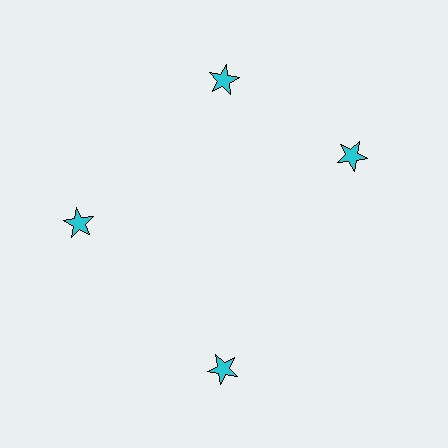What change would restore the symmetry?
The symmetry would be restored by rotating it back into even spacing with its neighbors so that all 4 stars sit at equal angles and equal distance from the center.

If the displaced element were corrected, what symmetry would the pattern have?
It would have 4-fold rotational symmetry — the pattern would map onto itself every 90 degrees.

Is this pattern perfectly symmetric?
No. The 4 cyan stars are arranged in a ring, but one element near the 3 o'clock position is rotated out of alignment along the ring, breaking the 4-fold rotational symmetry.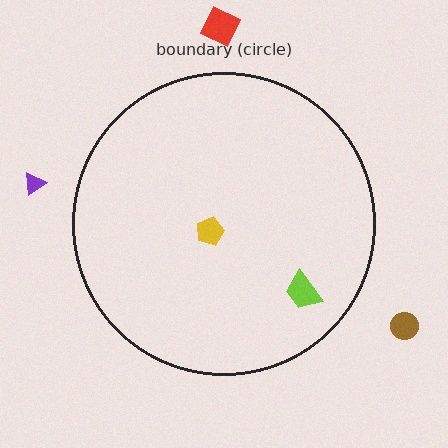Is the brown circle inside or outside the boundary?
Outside.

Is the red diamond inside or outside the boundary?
Outside.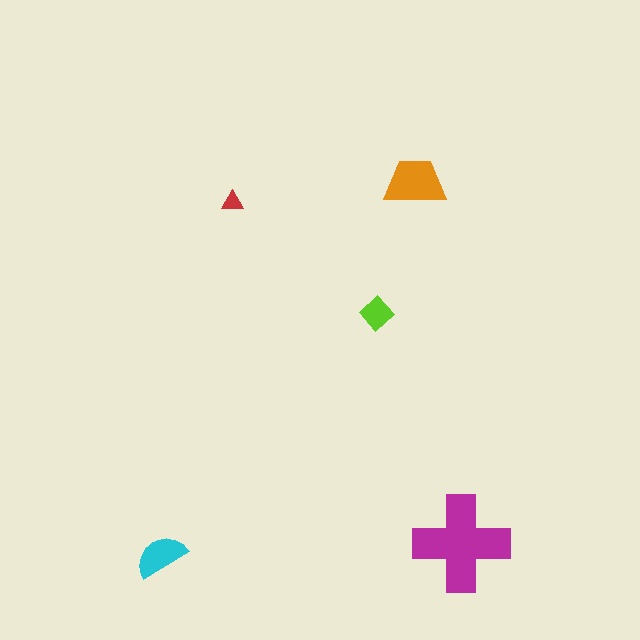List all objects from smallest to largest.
The red triangle, the lime diamond, the cyan semicircle, the orange trapezoid, the magenta cross.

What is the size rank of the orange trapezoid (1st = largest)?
2nd.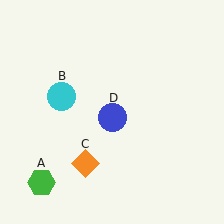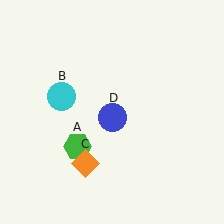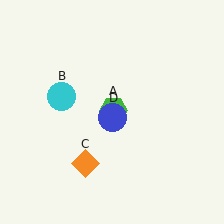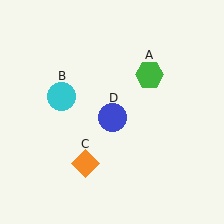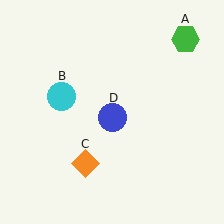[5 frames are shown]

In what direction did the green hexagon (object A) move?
The green hexagon (object A) moved up and to the right.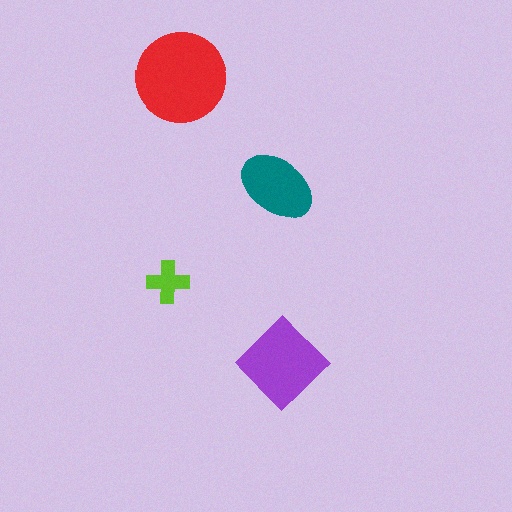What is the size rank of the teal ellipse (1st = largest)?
3rd.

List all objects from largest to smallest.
The red circle, the purple diamond, the teal ellipse, the lime cross.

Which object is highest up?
The red circle is topmost.